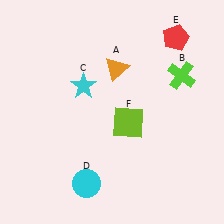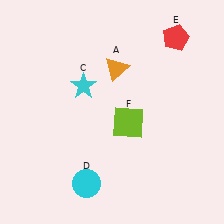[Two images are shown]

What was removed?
The lime cross (B) was removed in Image 2.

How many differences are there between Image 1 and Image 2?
There is 1 difference between the two images.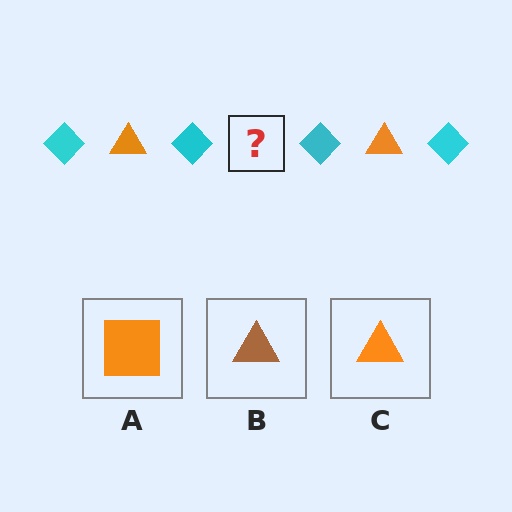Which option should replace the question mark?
Option C.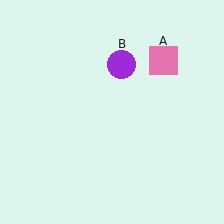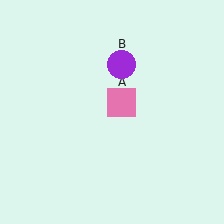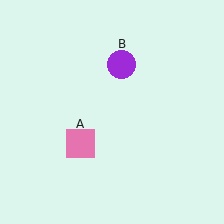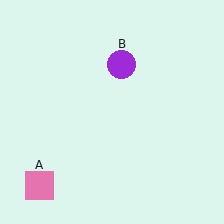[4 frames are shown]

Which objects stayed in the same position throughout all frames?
Purple circle (object B) remained stationary.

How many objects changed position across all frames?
1 object changed position: pink square (object A).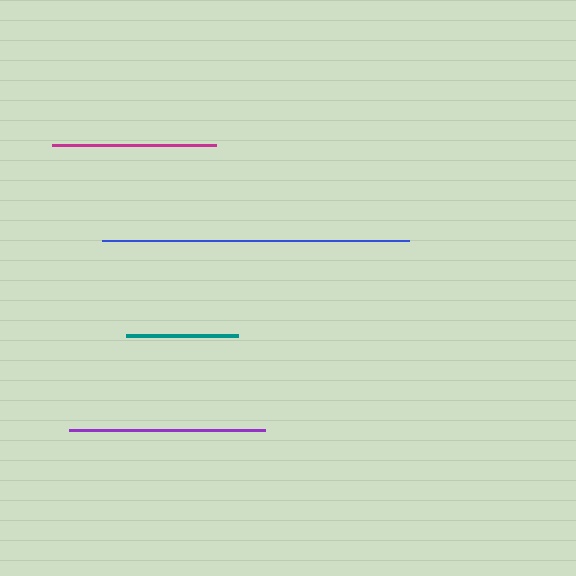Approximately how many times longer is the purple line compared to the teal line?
The purple line is approximately 1.7 times the length of the teal line.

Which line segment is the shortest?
The teal line is the shortest at approximately 112 pixels.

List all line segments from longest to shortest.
From longest to shortest: blue, purple, magenta, teal.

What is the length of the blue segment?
The blue segment is approximately 307 pixels long.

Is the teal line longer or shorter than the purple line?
The purple line is longer than the teal line.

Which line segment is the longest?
The blue line is the longest at approximately 307 pixels.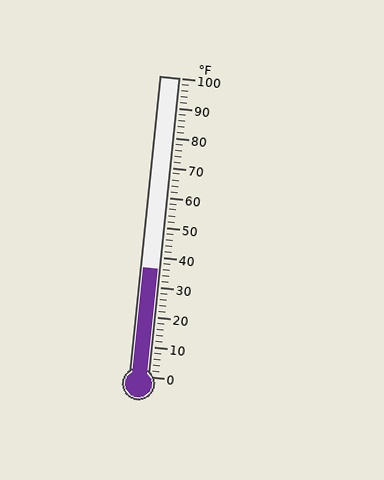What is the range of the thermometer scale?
The thermometer scale ranges from 0°F to 100°F.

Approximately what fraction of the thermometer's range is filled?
The thermometer is filled to approximately 35% of its range.